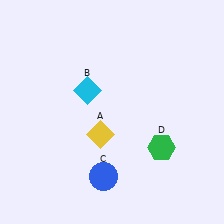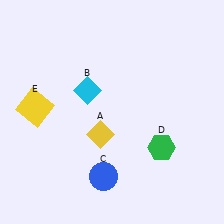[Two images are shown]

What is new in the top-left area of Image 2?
A yellow square (E) was added in the top-left area of Image 2.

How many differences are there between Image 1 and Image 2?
There is 1 difference between the two images.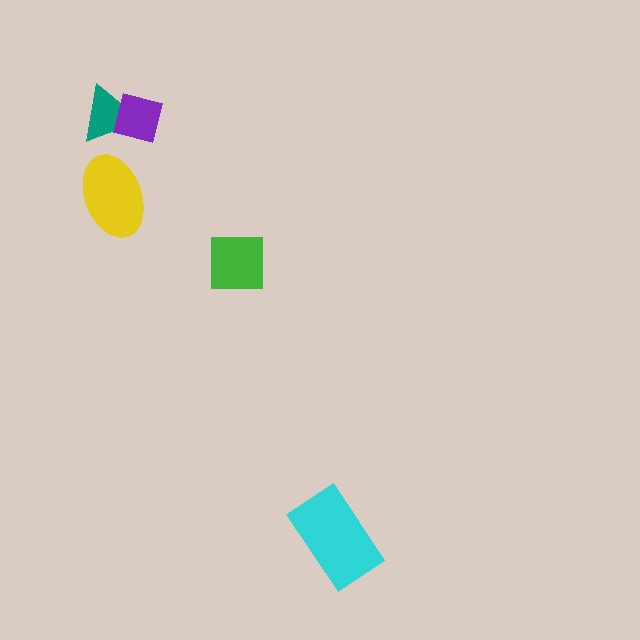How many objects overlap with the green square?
0 objects overlap with the green square.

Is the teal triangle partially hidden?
Yes, it is partially covered by another shape.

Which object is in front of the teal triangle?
The purple square is in front of the teal triangle.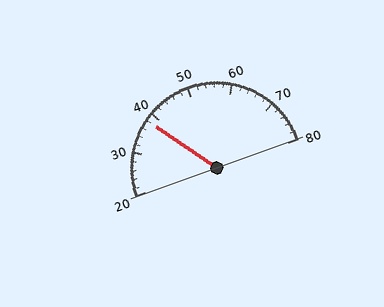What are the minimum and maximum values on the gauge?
The gauge ranges from 20 to 80.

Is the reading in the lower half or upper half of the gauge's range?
The reading is in the lower half of the range (20 to 80).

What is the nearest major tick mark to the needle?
The nearest major tick mark is 40.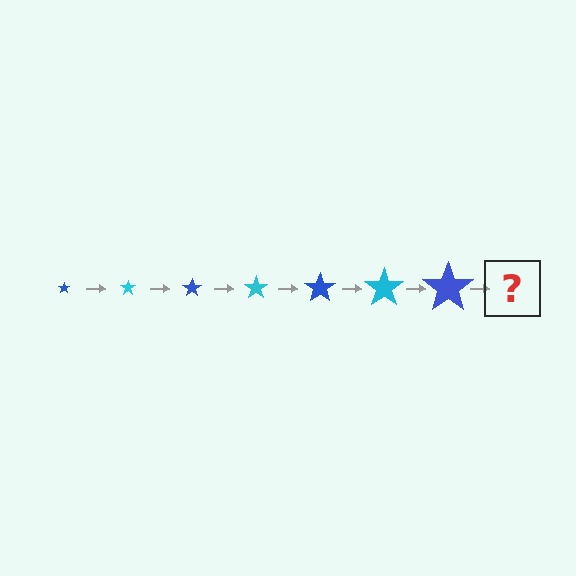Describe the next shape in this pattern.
It should be a cyan star, larger than the previous one.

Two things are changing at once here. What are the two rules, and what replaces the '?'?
The two rules are that the star grows larger each step and the color cycles through blue and cyan. The '?' should be a cyan star, larger than the previous one.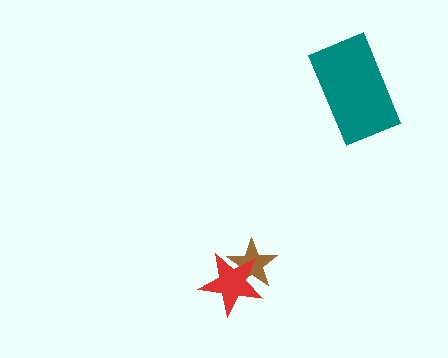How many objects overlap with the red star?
1 object overlaps with the red star.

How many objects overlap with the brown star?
1 object overlaps with the brown star.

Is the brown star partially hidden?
Yes, it is partially covered by another shape.